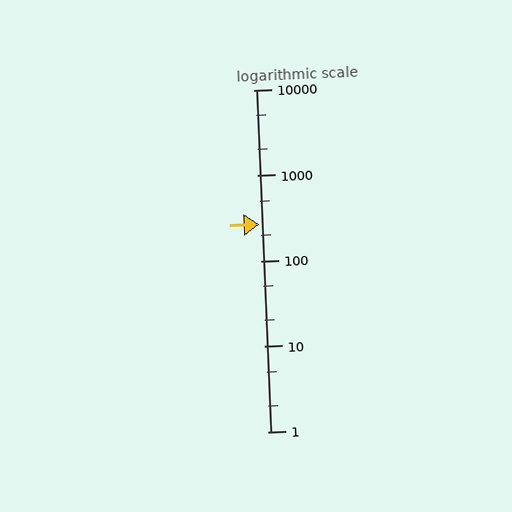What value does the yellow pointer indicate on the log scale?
The pointer indicates approximately 270.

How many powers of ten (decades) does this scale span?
The scale spans 4 decades, from 1 to 10000.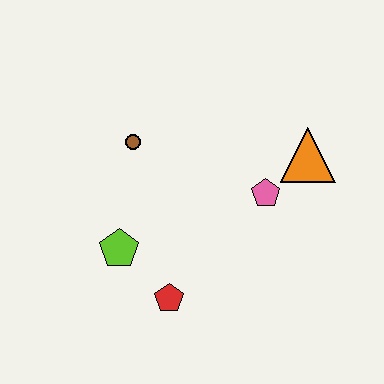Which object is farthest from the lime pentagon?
The orange triangle is farthest from the lime pentagon.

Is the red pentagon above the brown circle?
No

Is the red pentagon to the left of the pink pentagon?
Yes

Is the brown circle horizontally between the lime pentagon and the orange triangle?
Yes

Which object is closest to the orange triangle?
The pink pentagon is closest to the orange triangle.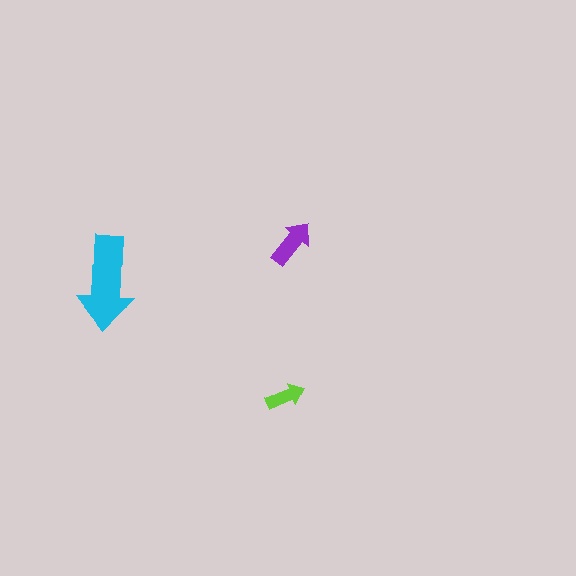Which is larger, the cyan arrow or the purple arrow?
The cyan one.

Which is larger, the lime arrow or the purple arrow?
The purple one.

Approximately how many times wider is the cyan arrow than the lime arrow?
About 2.5 times wider.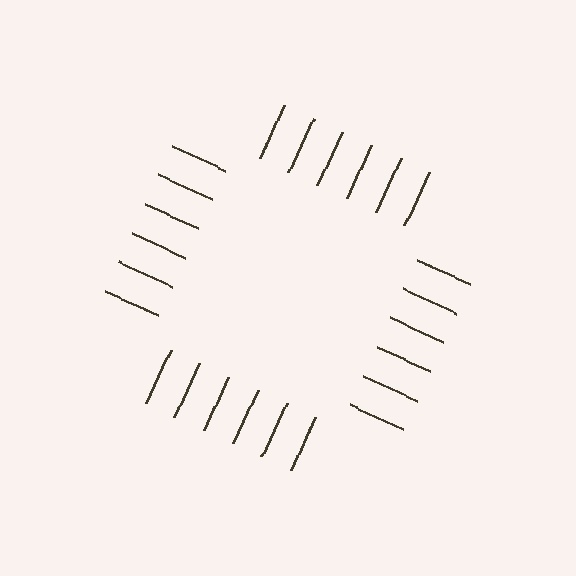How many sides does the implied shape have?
4 sides — the line-ends trace a square.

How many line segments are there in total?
24 — 6 along each of the 4 edges.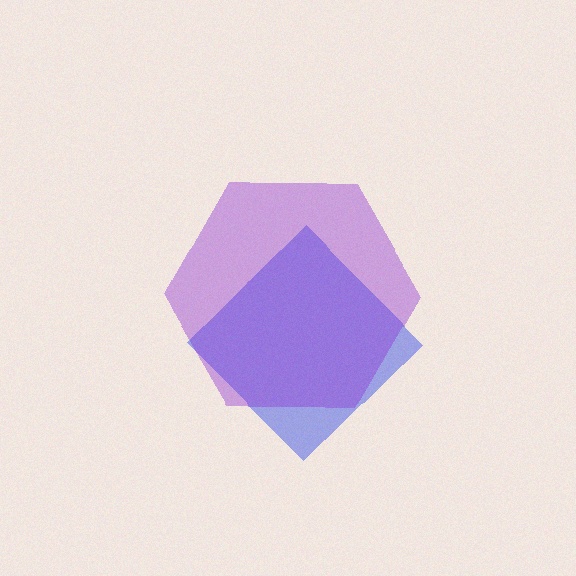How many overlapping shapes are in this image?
There are 2 overlapping shapes in the image.